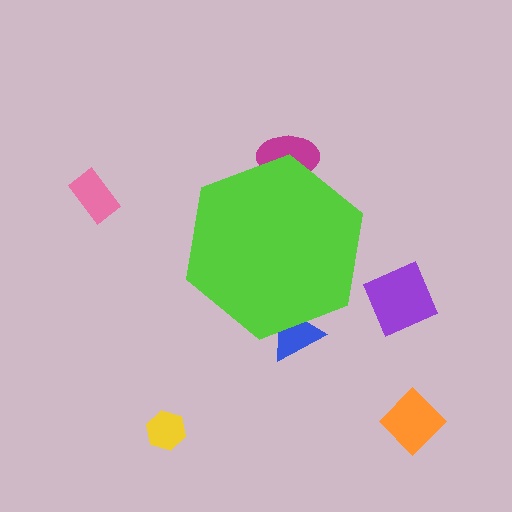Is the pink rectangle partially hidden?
No, the pink rectangle is fully visible.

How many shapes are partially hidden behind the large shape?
2 shapes are partially hidden.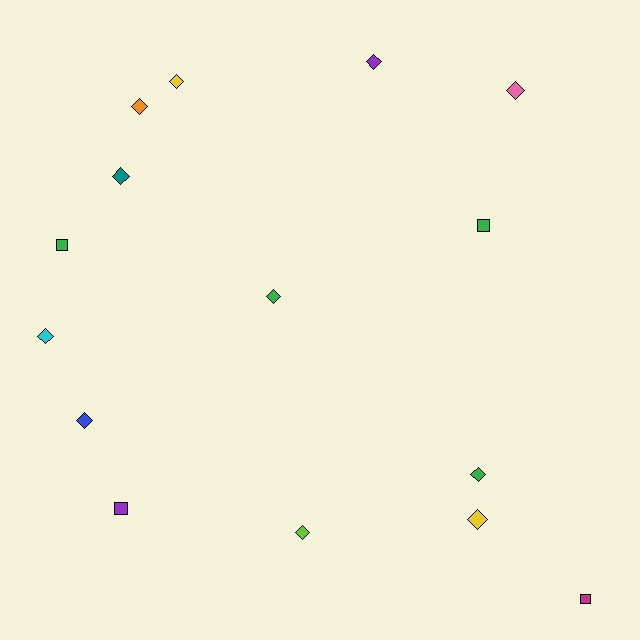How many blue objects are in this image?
There is 1 blue object.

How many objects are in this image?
There are 15 objects.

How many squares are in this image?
There are 4 squares.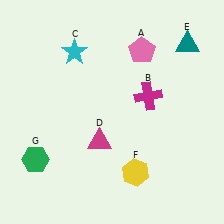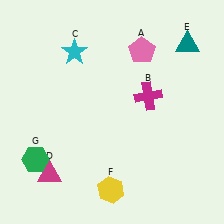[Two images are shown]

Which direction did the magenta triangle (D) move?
The magenta triangle (D) moved left.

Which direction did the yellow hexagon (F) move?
The yellow hexagon (F) moved left.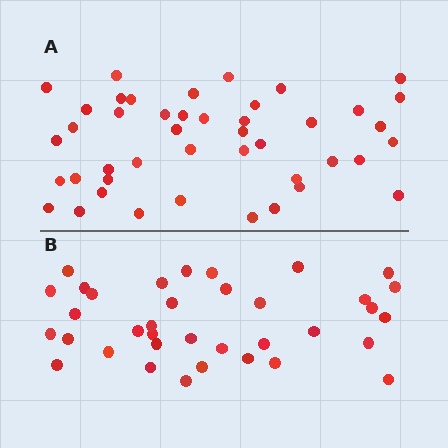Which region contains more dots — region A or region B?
Region A (the top region) has more dots.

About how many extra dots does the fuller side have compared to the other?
Region A has roughly 8 or so more dots than region B.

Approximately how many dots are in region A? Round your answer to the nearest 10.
About 40 dots. (The exact count is 44, which rounds to 40.)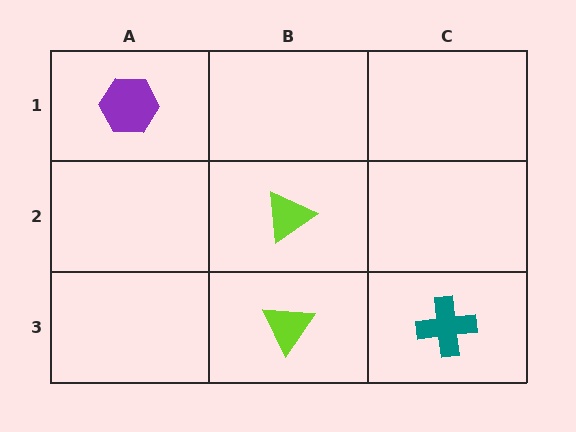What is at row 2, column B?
A lime triangle.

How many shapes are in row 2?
1 shape.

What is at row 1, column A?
A purple hexagon.